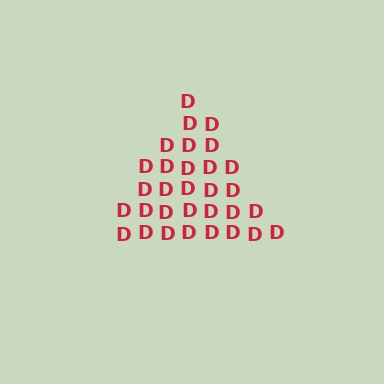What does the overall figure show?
The overall figure shows a triangle.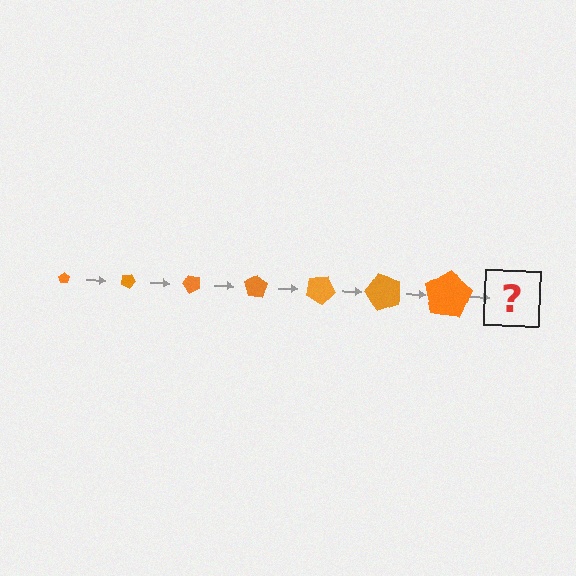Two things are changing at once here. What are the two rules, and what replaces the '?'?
The two rules are that the pentagon grows larger each step and it rotates 25 degrees each step. The '?' should be a pentagon, larger than the previous one and rotated 175 degrees from the start.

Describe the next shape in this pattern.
It should be a pentagon, larger than the previous one and rotated 175 degrees from the start.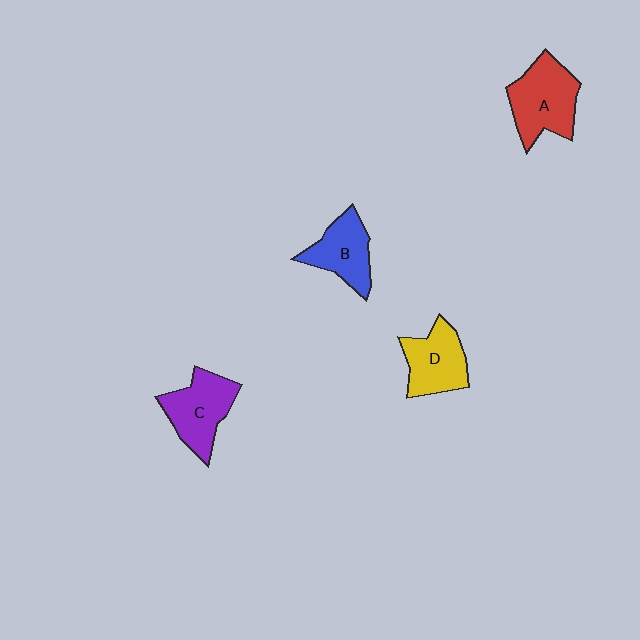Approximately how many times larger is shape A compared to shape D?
Approximately 1.2 times.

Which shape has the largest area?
Shape A (red).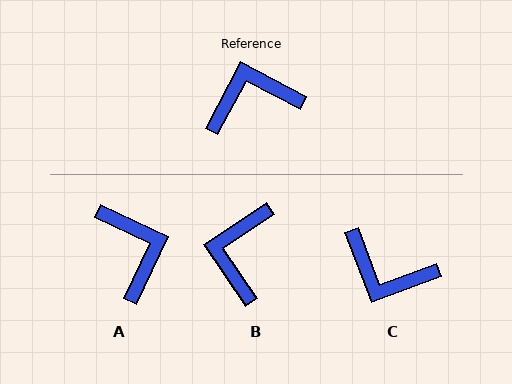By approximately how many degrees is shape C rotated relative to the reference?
Approximately 139 degrees counter-clockwise.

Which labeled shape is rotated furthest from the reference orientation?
C, about 139 degrees away.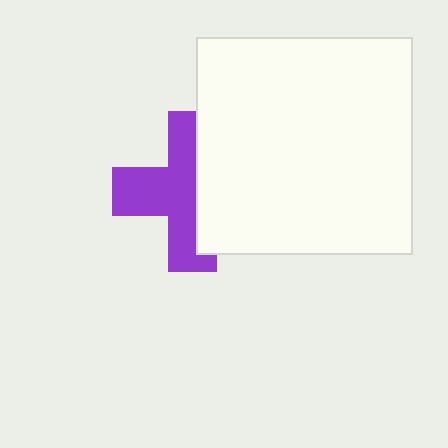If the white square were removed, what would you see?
You would see the complete purple cross.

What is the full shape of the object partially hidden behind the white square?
The partially hidden object is a purple cross.